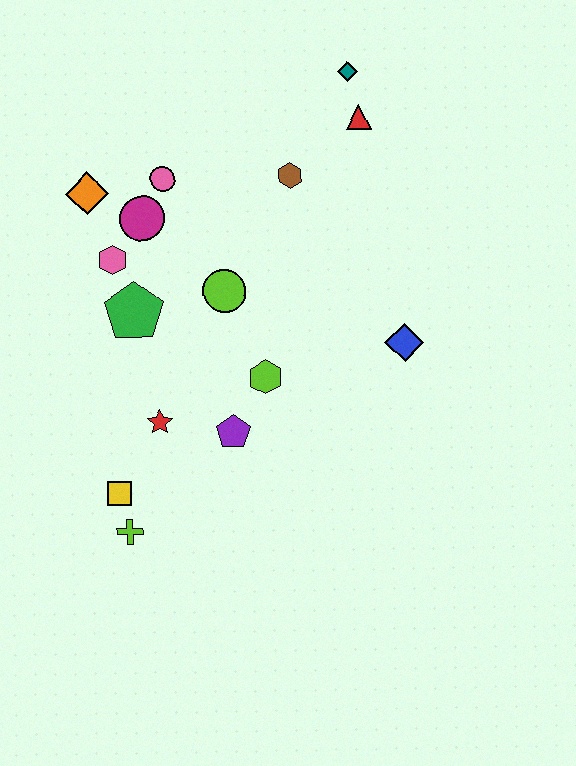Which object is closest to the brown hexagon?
The red triangle is closest to the brown hexagon.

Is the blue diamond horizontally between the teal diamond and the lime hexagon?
No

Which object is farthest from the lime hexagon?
The teal diamond is farthest from the lime hexagon.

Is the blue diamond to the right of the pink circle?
Yes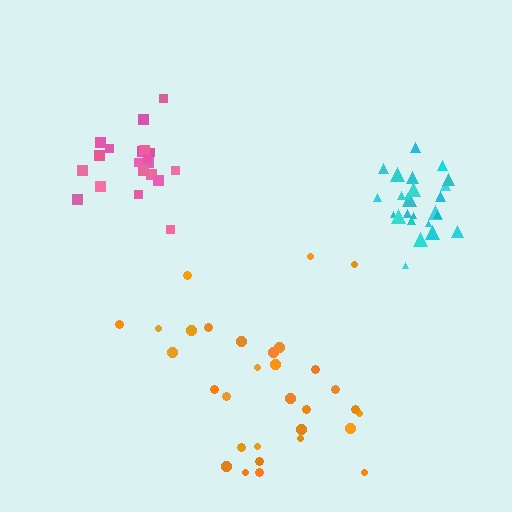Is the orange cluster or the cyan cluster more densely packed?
Cyan.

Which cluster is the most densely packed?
Cyan.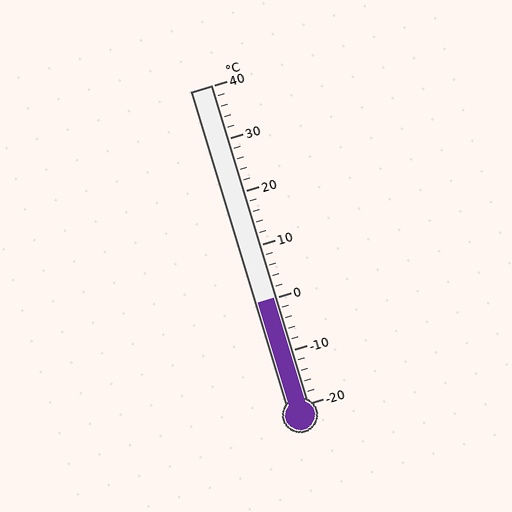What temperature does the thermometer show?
The thermometer shows approximately 0°C.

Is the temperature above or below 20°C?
The temperature is below 20°C.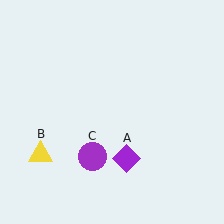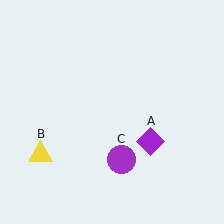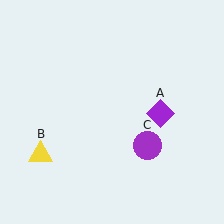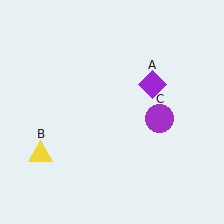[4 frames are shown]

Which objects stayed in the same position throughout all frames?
Yellow triangle (object B) remained stationary.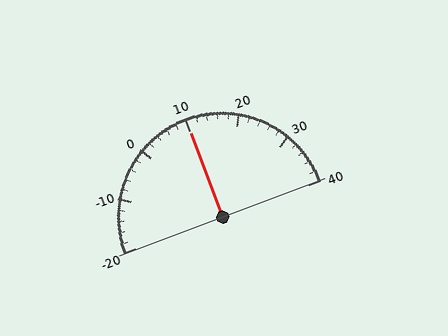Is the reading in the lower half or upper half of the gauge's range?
The reading is in the upper half of the range (-20 to 40).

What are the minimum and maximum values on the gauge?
The gauge ranges from -20 to 40.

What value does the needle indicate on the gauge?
The needle indicates approximately 10.